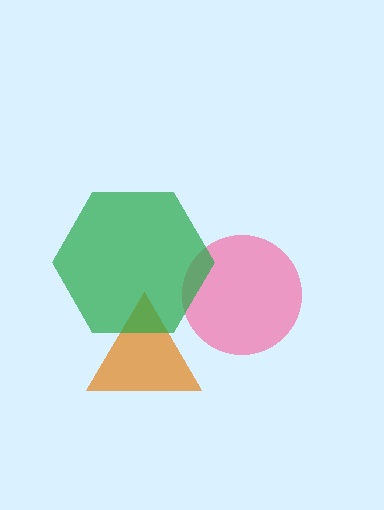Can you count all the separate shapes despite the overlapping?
Yes, there are 3 separate shapes.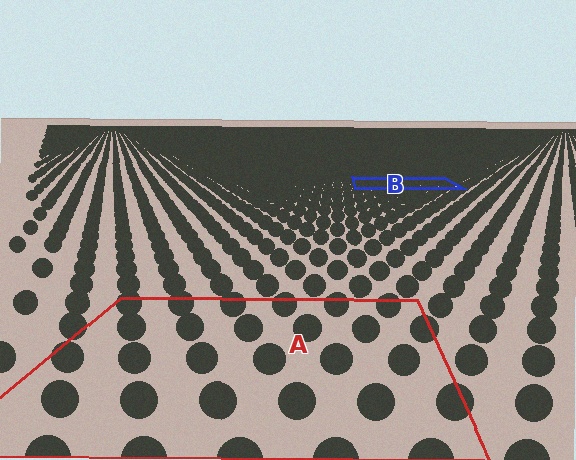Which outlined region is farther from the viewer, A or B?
Region B is farther from the viewer — the texture elements inside it appear smaller and more densely packed.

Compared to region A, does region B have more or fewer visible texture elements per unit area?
Region B has more texture elements per unit area — they are packed more densely because it is farther away.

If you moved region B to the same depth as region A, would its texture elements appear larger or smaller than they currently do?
They would appear larger. At a closer depth, the same texture elements are projected at a bigger on-screen size.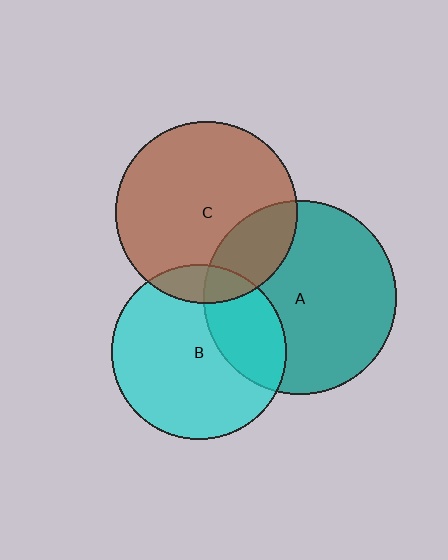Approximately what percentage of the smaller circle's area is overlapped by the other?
Approximately 30%.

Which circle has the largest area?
Circle A (teal).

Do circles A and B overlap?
Yes.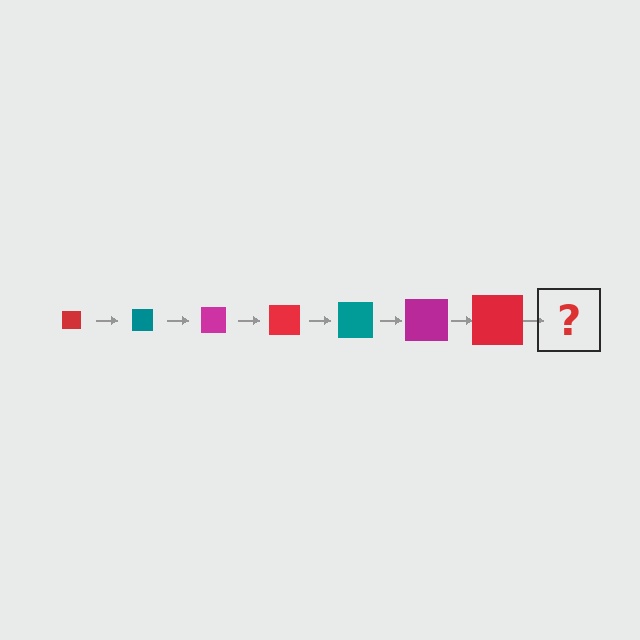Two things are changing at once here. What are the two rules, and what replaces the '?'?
The two rules are that the square grows larger each step and the color cycles through red, teal, and magenta. The '?' should be a teal square, larger than the previous one.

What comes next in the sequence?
The next element should be a teal square, larger than the previous one.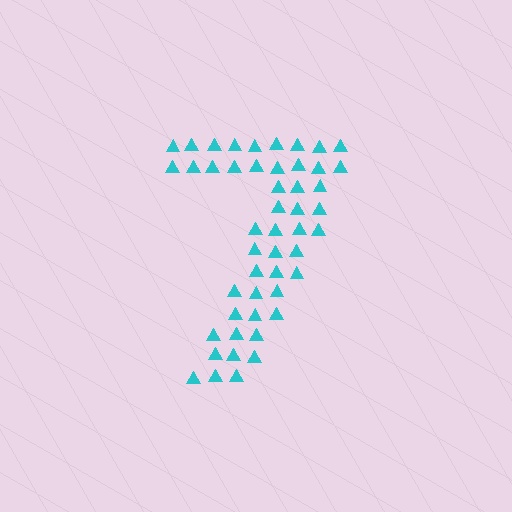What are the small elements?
The small elements are triangles.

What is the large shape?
The large shape is the digit 7.